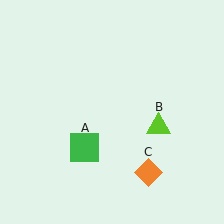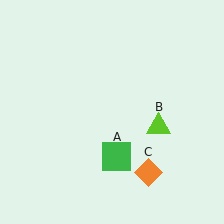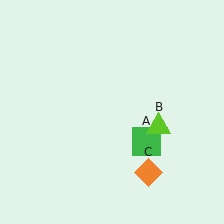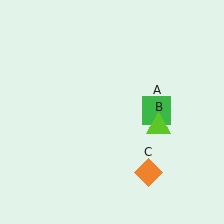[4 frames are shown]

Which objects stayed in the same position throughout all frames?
Lime triangle (object B) and orange diamond (object C) remained stationary.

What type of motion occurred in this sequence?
The green square (object A) rotated counterclockwise around the center of the scene.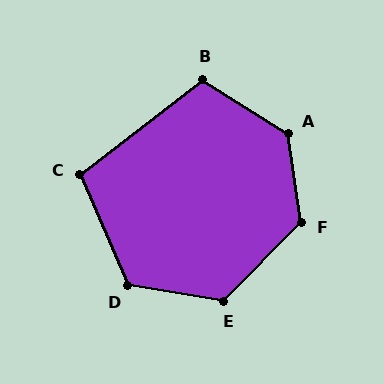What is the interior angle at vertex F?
Approximately 127 degrees (obtuse).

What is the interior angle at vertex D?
Approximately 123 degrees (obtuse).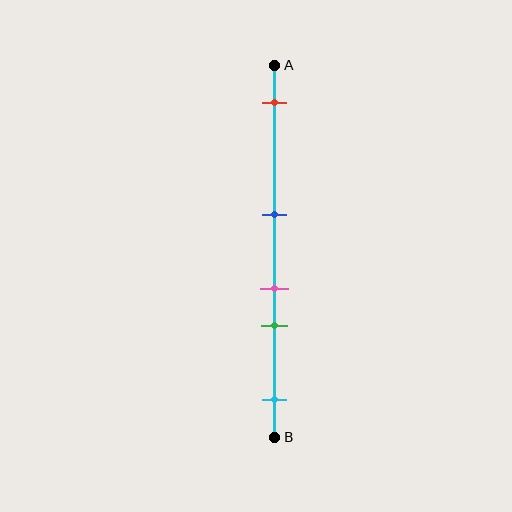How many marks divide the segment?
There are 5 marks dividing the segment.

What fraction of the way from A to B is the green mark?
The green mark is approximately 70% (0.7) of the way from A to B.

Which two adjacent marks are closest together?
The pink and green marks are the closest adjacent pair.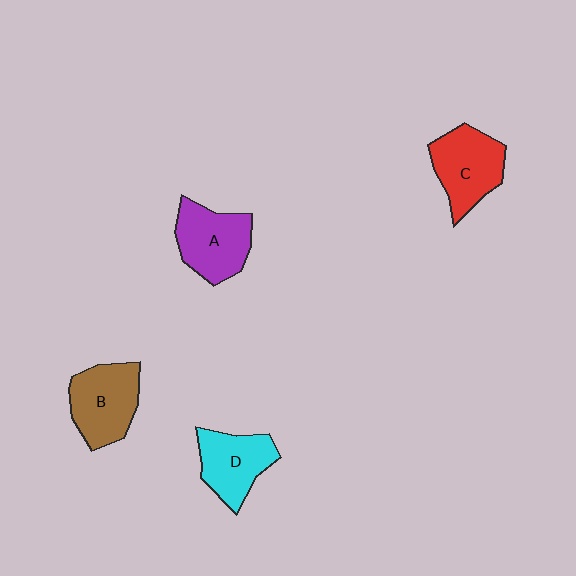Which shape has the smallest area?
Shape D (cyan).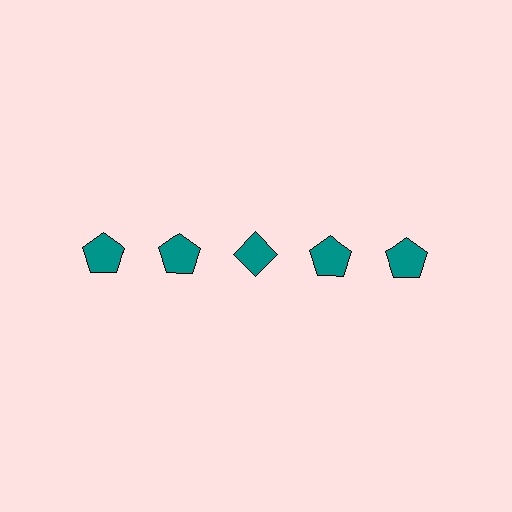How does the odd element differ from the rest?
It has a different shape: diamond instead of pentagon.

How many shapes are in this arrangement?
There are 5 shapes arranged in a grid pattern.